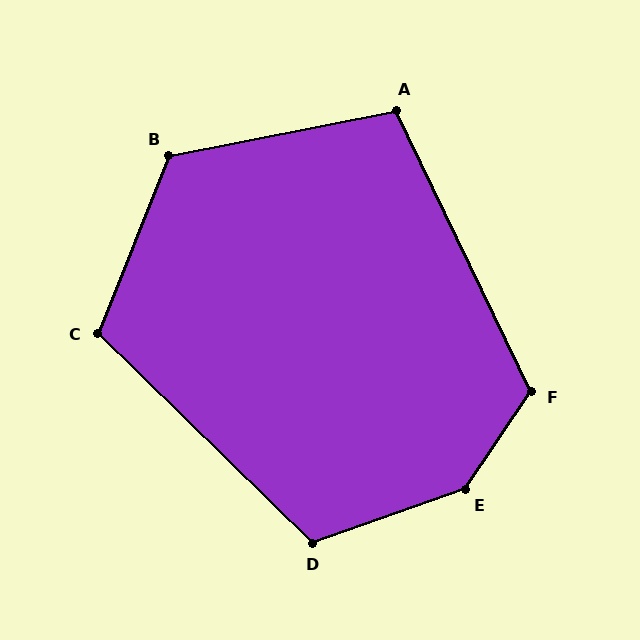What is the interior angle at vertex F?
Approximately 120 degrees (obtuse).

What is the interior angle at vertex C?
Approximately 112 degrees (obtuse).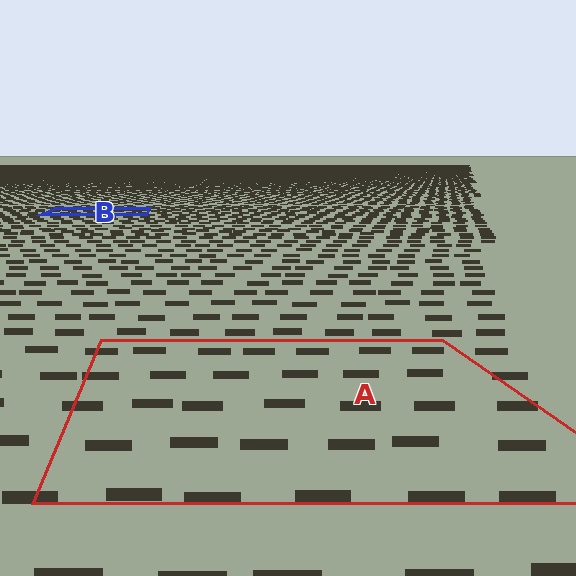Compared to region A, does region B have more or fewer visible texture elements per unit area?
Region B has more texture elements per unit area — they are packed more densely because it is farther away.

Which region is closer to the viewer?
Region A is closer. The texture elements there are larger and more spread out.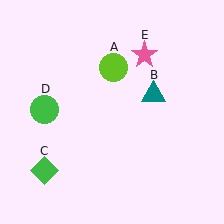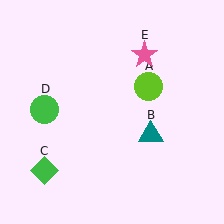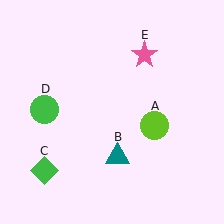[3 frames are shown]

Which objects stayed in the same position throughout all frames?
Green diamond (object C) and green circle (object D) and pink star (object E) remained stationary.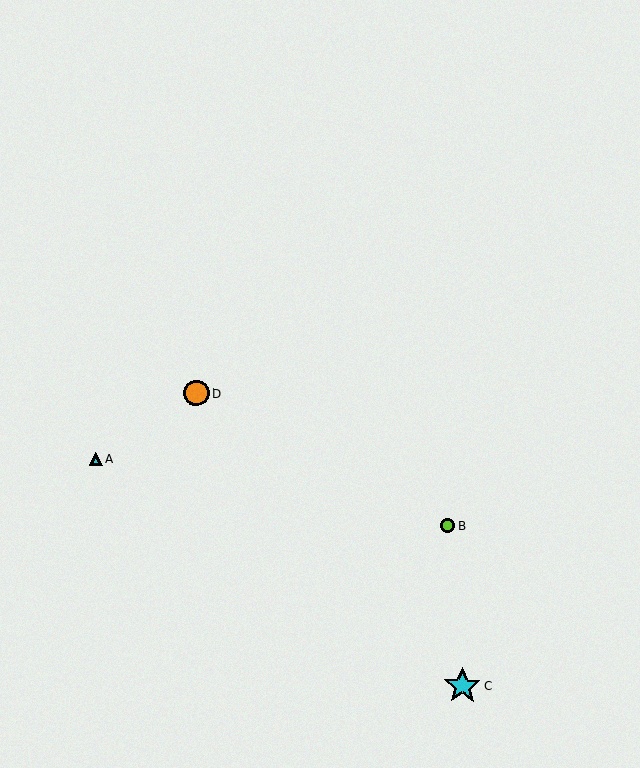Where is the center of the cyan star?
The center of the cyan star is at (462, 686).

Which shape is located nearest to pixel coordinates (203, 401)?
The orange circle (labeled D) at (196, 393) is nearest to that location.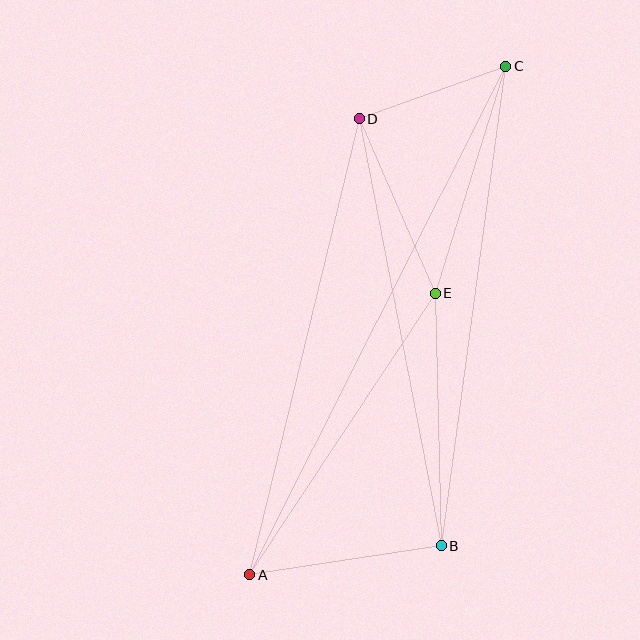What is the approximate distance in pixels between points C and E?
The distance between C and E is approximately 238 pixels.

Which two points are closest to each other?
Points C and D are closest to each other.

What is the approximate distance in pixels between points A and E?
The distance between A and E is approximately 337 pixels.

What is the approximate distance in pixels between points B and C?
The distance between B and C is approximately 484 pixels.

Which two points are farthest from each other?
Points A and C are farthest from each other.